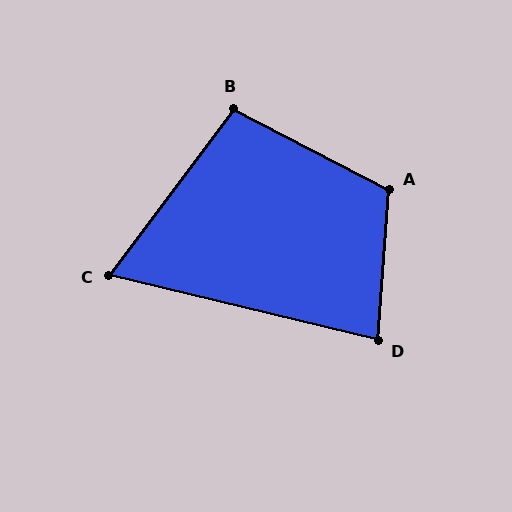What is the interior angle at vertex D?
Approximately 80 degrees (acute).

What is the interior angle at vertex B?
Approximately 100 degrees (obtuse).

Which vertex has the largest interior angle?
A, at approximately 113 degrees.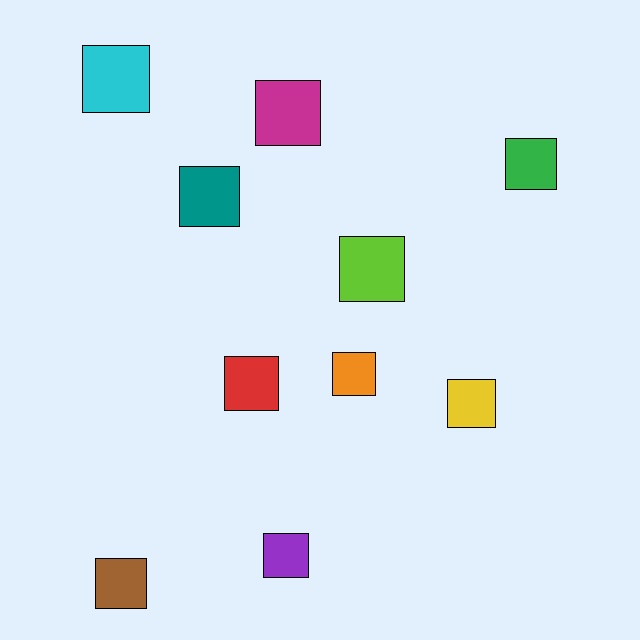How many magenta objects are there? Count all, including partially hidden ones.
There is 1 magenta object.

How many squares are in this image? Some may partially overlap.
There are 10 squares.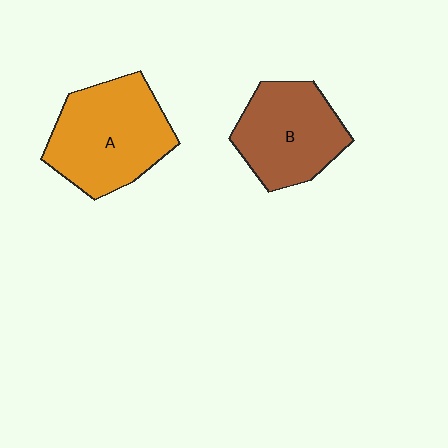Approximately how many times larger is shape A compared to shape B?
Approximately 1.2 times.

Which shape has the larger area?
Shape A (orange).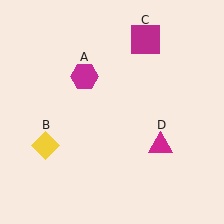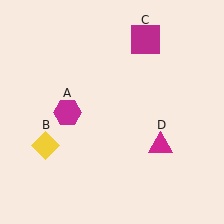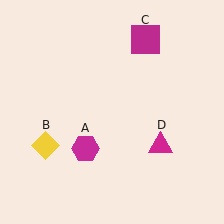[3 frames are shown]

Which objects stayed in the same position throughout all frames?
Yellow diamond (object B) and magenta square (object C) and magenta triangle (object D) remained stationary.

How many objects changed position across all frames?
1 object changed position: magenta hexagon (object A).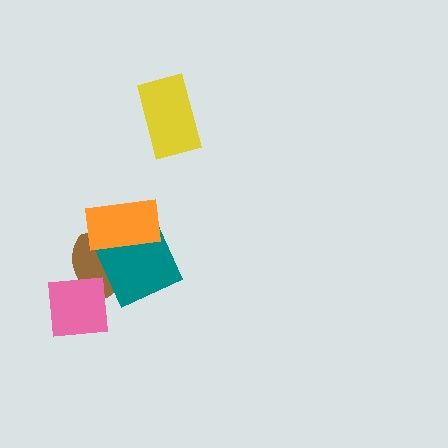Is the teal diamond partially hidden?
Yes, it is partially covered by another shape.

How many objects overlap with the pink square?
2 objects overlap with the pink square.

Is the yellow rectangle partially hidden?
No, no other shape covers it.